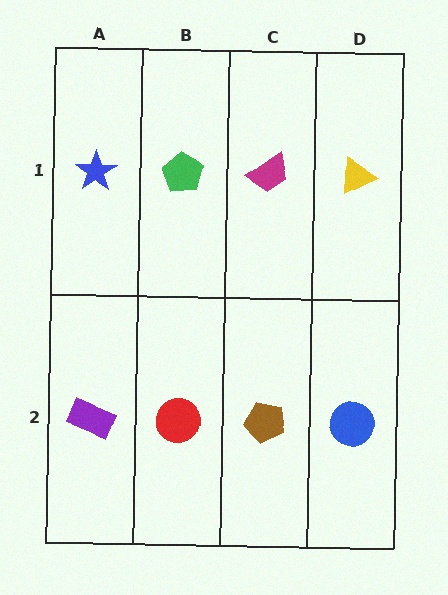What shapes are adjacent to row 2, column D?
A yellow triangle (row 1, column D), a brown pentagon (row 2, column C).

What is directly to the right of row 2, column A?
A red circle.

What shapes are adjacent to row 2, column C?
A magenta trapezoid (row 1, column C), a red circle (row 2, column B), a blue circle (row 2, column D).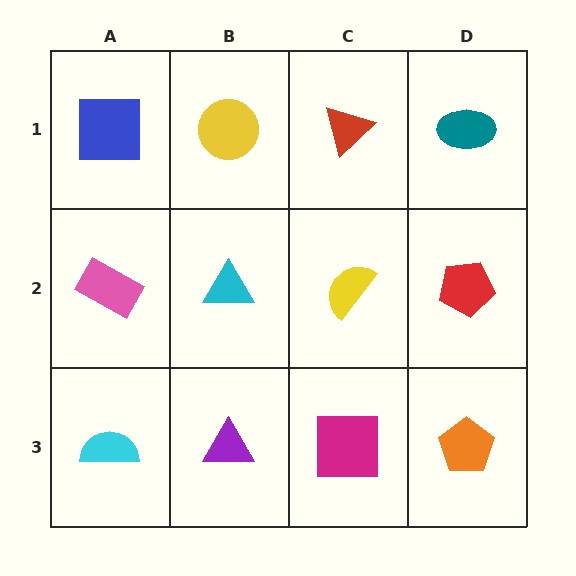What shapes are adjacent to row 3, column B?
A cyan triangle (row 2, column B), a cyan semicircle (row 3, column A), a magenta square (row 3, column C).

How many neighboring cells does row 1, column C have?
3.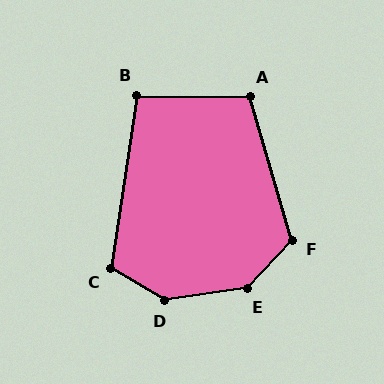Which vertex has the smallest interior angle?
B, at approximately 98 degrees.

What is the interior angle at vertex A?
Approximately 107 degrees (obtuse).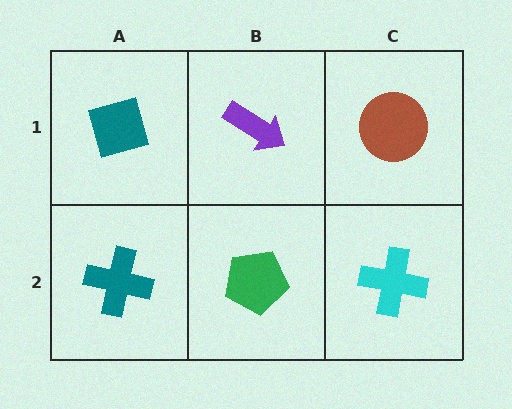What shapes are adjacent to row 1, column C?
A cyan cross (row 2, column C), a purple arrow (row 1, column B).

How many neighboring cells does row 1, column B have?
3.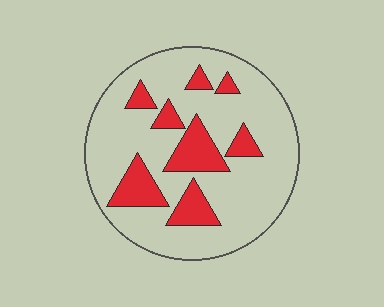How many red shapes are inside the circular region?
8.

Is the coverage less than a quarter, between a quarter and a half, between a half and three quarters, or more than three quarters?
Less than a quarter.